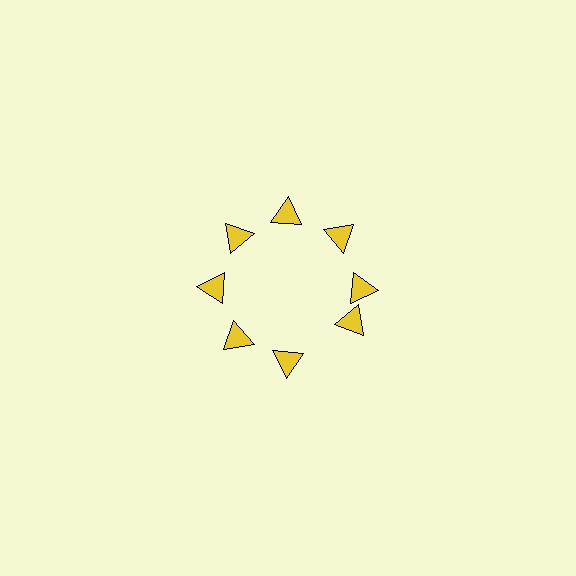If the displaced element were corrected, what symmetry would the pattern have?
It would have 8-fold rotational symmetry — the pattern would map onto itself every 45 degrees.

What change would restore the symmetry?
The symmetry would be restored by rotating it back into even spacing with its neighbors so that all 8 triangles sit at equal angles and equal distance from the center.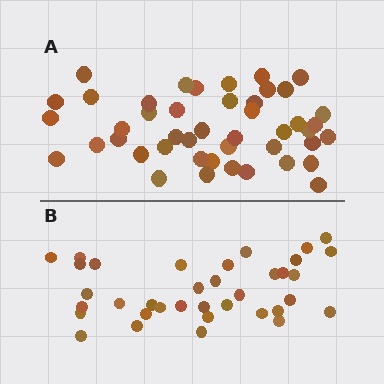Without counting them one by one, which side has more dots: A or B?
Region A (the top region) has more dots.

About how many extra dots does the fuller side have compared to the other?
Region A has roughly 8 or so more dots than region B.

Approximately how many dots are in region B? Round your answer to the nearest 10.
About 40 dots. (The exact count is 36, which rounds to 40.)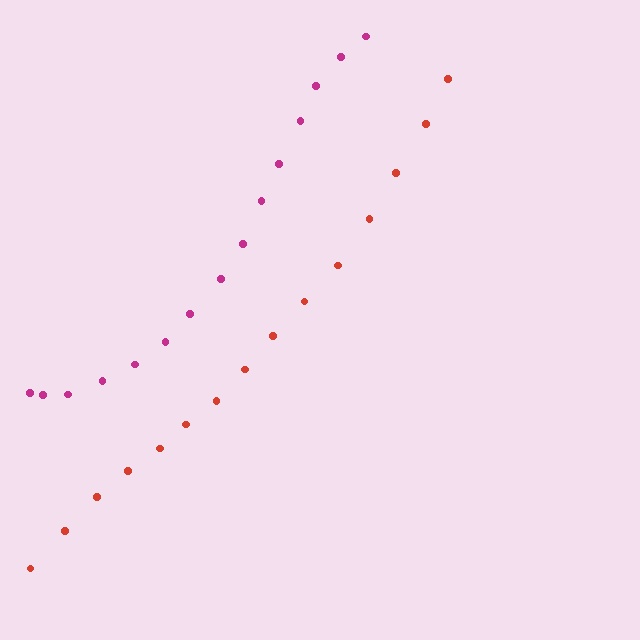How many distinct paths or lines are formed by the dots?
There are 2 distinct paths.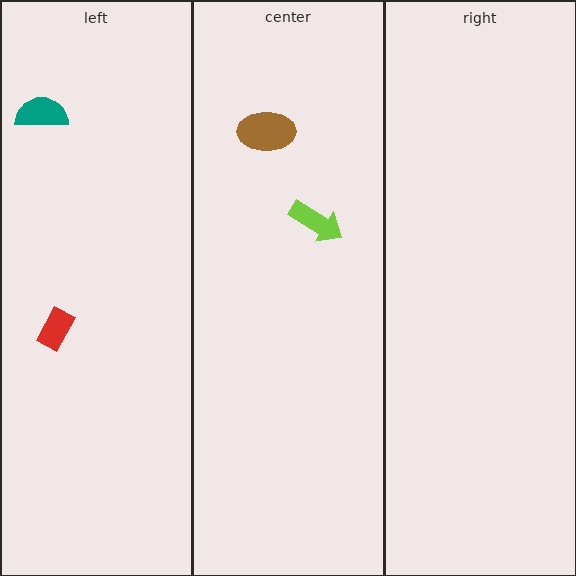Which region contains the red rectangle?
The left region.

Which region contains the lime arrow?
The center region.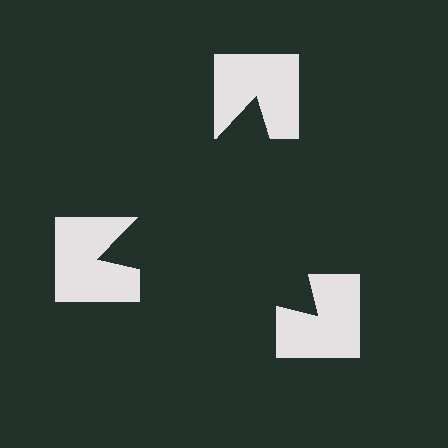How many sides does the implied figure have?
3 sides.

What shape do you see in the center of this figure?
An illusory triangle — its edges are inferred from the aligned wedge cuts in the notched squares, not physically drawn.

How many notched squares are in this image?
There are 3 — one at each vertex of the illusory triangle.